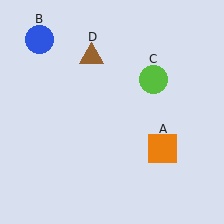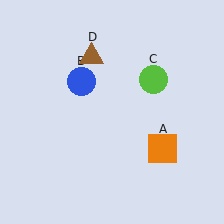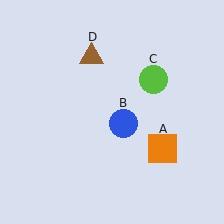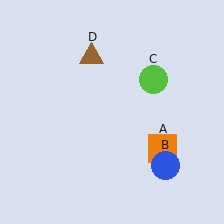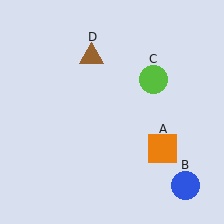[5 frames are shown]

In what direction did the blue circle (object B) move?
The blue circle (object B) moved down and to the right.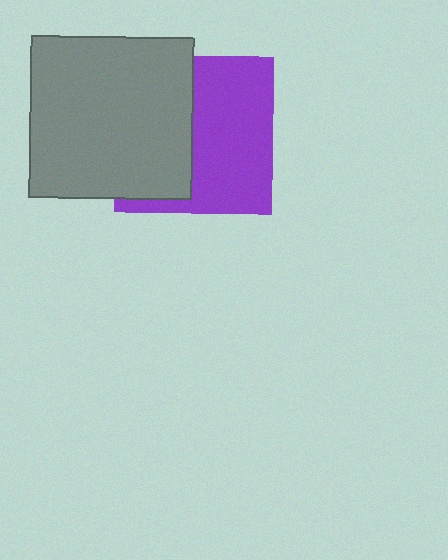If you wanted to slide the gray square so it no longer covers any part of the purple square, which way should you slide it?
Slide it left — that is the most direct way to separate the two shapes.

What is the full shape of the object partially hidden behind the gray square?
The partially hidden object is a purple square.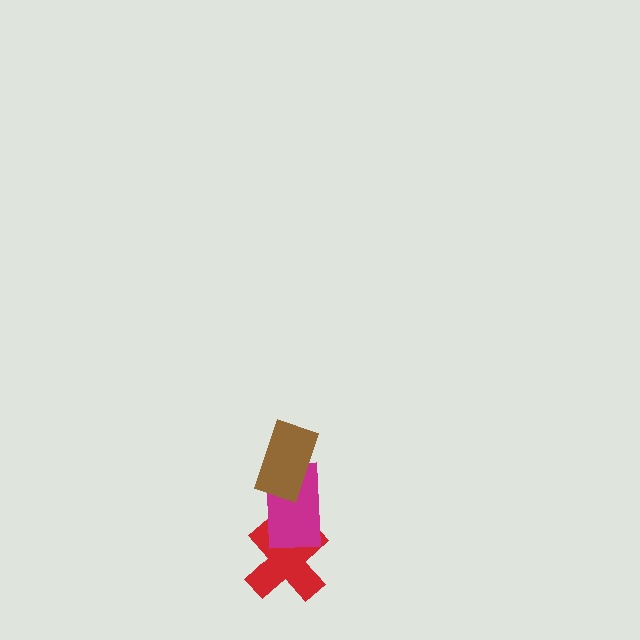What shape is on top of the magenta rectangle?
The brown rectangle is on top of the magenta rectangle.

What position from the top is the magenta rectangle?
The magenta rectangle is 2nd from the top.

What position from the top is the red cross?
The red cross is 3rd from the top.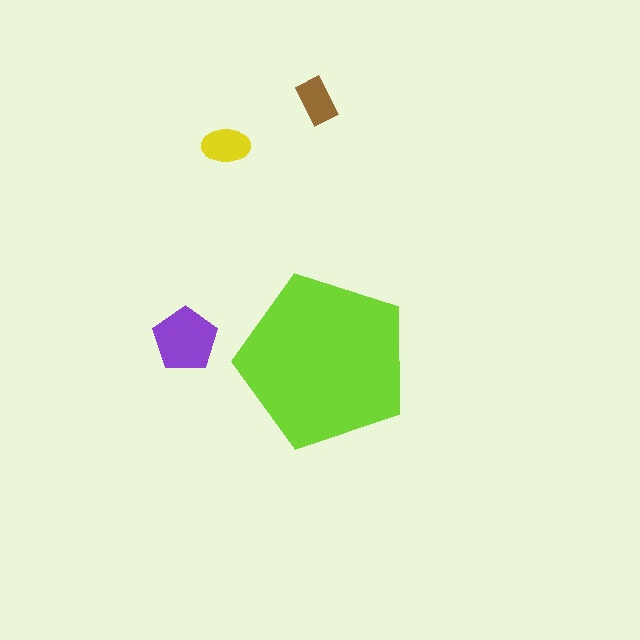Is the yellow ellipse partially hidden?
No, the yellow ellipse is fully visible.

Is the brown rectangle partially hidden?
No, the brown rectangle is fully visible.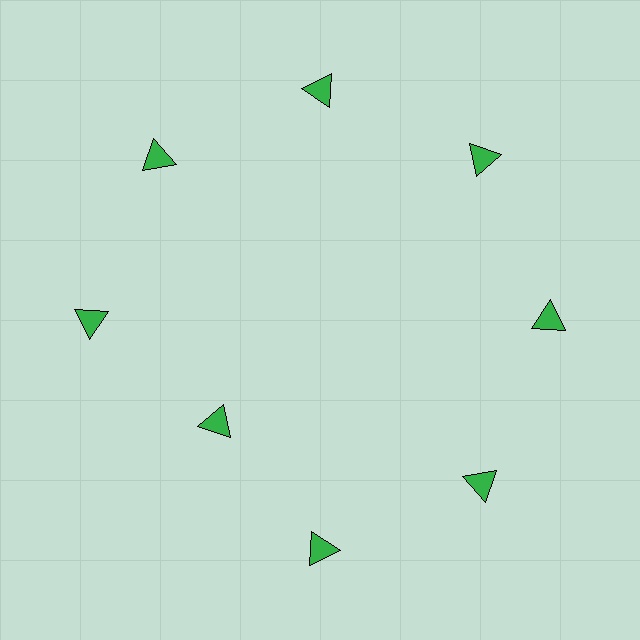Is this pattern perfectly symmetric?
No. The 8 green triangles are arranged in a ring, but one element near the 8 o'clock position is pulled inward toward the center, breaking the 8-fold rotational symmetry.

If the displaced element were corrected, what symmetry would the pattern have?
It would have 8-fold rotational symmetry — the pattern would map onto itself every 45 degrees.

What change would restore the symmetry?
The symmetry would be restored by moving it outward, back onto the ring so that all 8 triangles sit at equal angles and equal distance from the center.